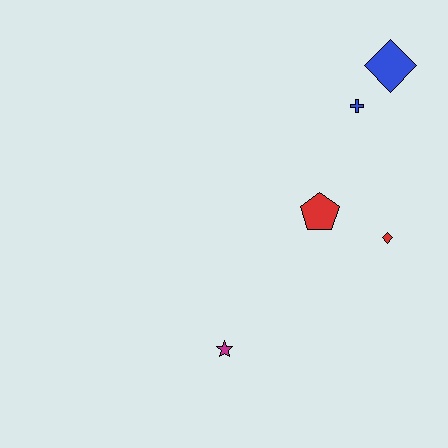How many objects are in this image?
There are 5 objects.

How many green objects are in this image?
There are no green objects.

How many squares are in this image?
There are no squares.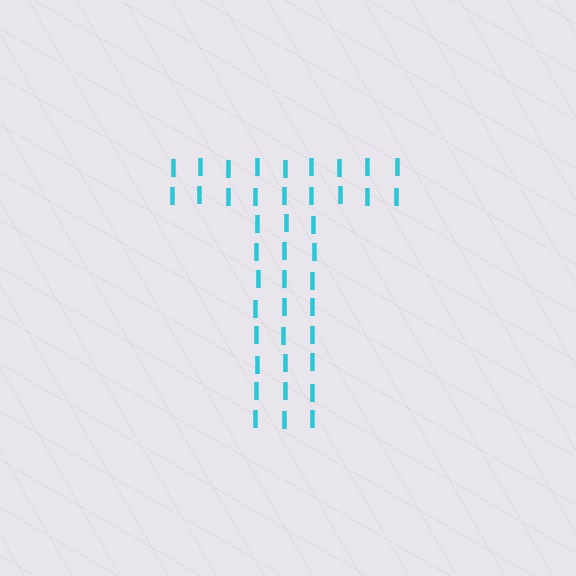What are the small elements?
The small elements are letter I's.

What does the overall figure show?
The overall figure shows the letter T.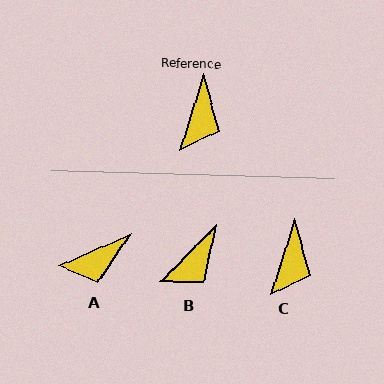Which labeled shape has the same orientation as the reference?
C.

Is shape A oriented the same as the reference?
No, it is off by about 49 degrees.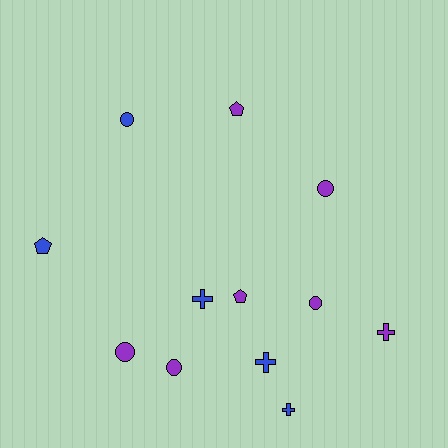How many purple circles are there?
There are 4 purple circles.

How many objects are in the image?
There are 12 objects.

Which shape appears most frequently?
Circle, with 5 objects.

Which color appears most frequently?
Purple, with 7 objects.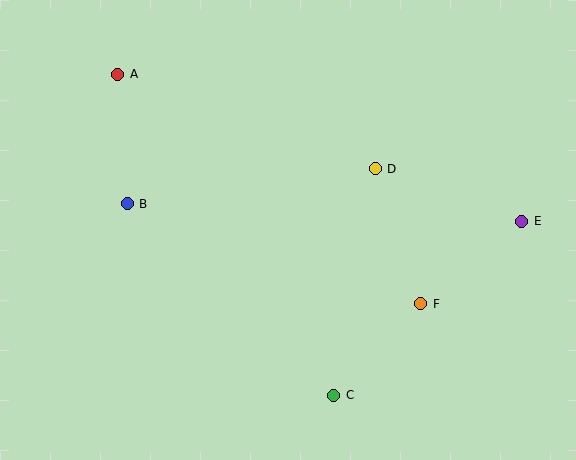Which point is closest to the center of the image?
Point D at (375, 169) is closest to the center.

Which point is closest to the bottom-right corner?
Point F is closest to the bottom-right corner.